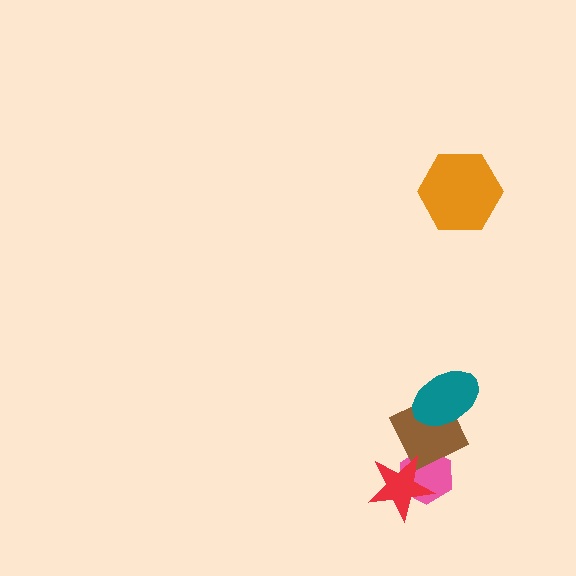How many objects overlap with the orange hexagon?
0 objects overlap with the orange hexagon.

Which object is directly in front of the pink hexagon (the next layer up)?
The brown diamond is directly in front of the pink hexagon.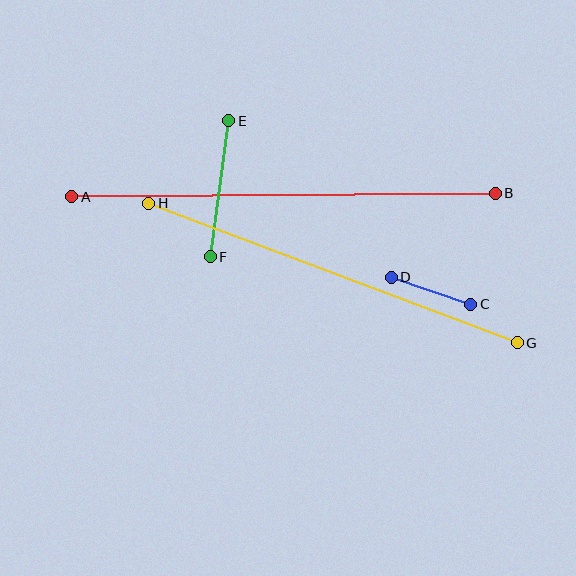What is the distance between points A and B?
The distance is approximately 423 pixels.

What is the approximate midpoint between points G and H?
The midpoint is at approximately (333, 273) pixels.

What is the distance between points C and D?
The distance is approximately 84 pixels.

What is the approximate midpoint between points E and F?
The midpoint is at approximately (219, 189) pixels.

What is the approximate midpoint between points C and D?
The midpoint is at approximately (431, 291) pixels.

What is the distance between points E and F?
The distance is approximately 137 pixels.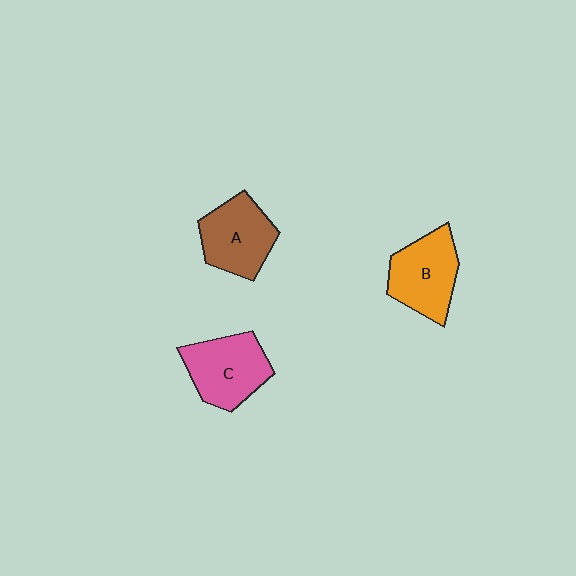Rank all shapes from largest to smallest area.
From largest to smallest: C (pink), B (orange), A (brown).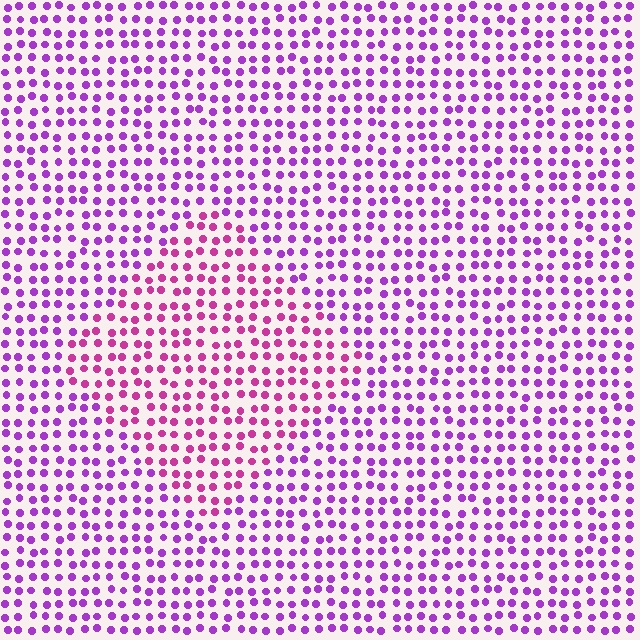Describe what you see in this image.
The image is filled with small purple elements in a uniform arrangement. A diamond-shaped region is visible where the elements are tinted to a slightly different hue, forming a subtle color boundary.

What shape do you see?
I see a diamond.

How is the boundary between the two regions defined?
The boundary is defined purely by a slight shift in hue (about 34 degrees). Spacing, size, and orientation are identical on both sides.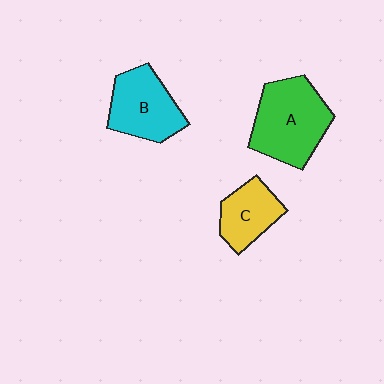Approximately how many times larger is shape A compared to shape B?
Approximately 1.3 times.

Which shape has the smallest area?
Shape C (yellow).